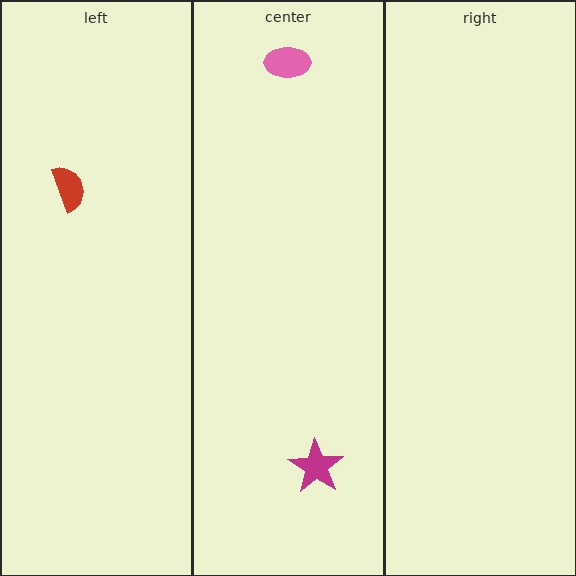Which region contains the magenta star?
The center region.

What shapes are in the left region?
The red semicircle.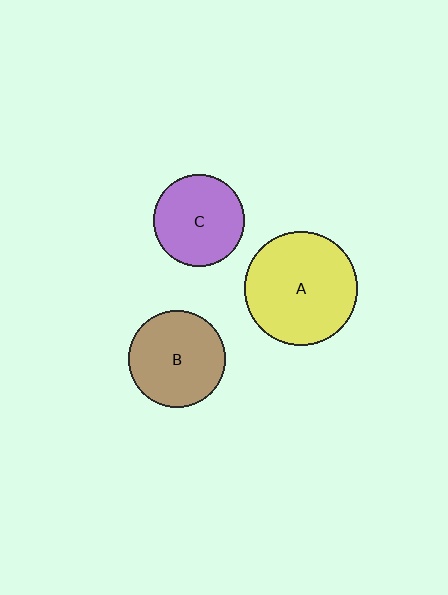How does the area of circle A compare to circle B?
Approximately 1.4 times.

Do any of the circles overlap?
No, none of the circles overlap.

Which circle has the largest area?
Circle A (yellow).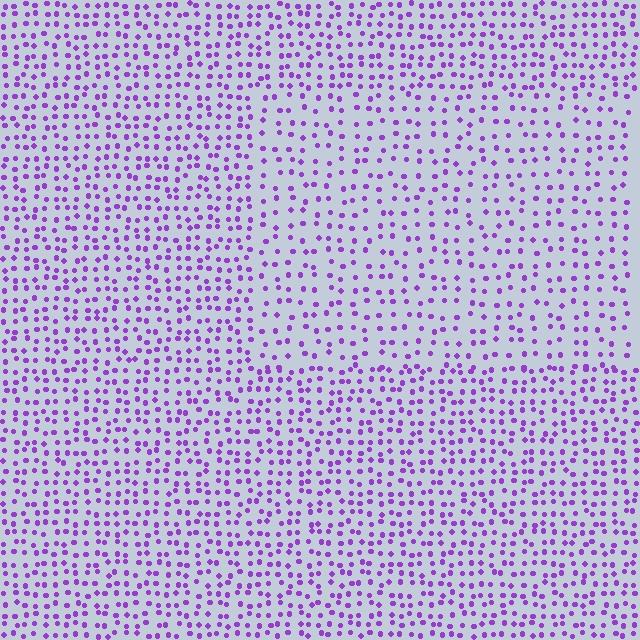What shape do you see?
I see a rectangle.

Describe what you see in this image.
The image contains small purple elements arranged at two different densities. A rectangle-shaped region is visible where the elements are less densely packed than the surrounding area.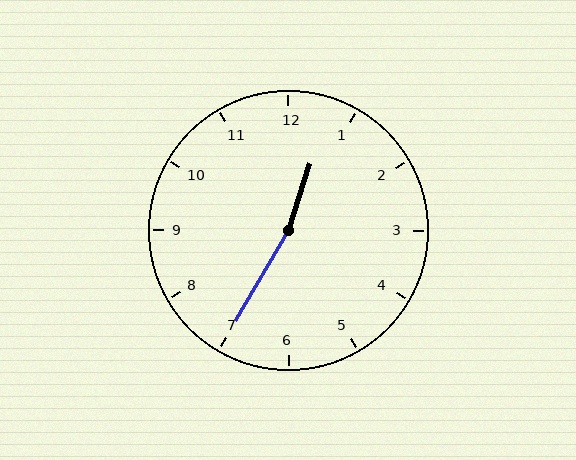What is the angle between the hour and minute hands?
Approximately 168 degrees.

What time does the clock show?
12:35.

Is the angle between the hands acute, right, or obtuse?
It is obtuse.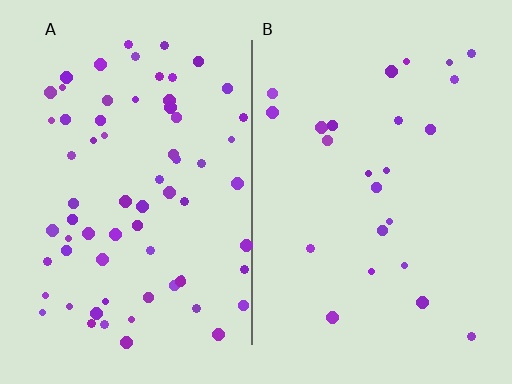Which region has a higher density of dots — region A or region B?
A (the left).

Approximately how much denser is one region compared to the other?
Approximately 2.8× — region A over region B.